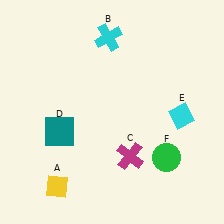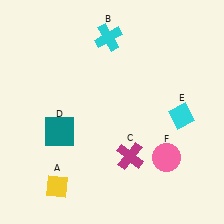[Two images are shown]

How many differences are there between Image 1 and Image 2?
There is 1 difference between the two images.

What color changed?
The circle (F) changed from green in Image 1 to pink in Image 2.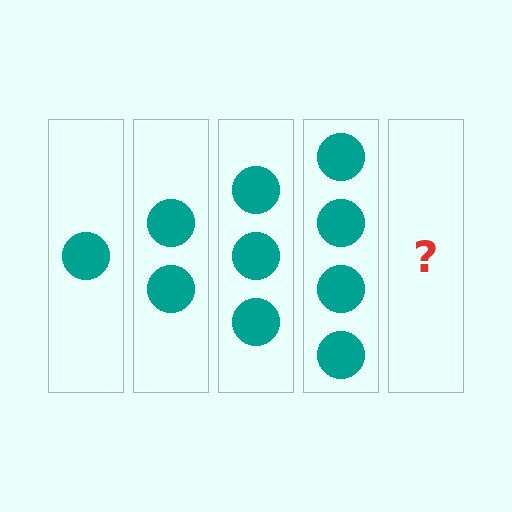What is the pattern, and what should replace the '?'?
The pattern is that each step adds one more circle. The '?' should be 5 circles.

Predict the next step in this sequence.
The next step is 5 circles.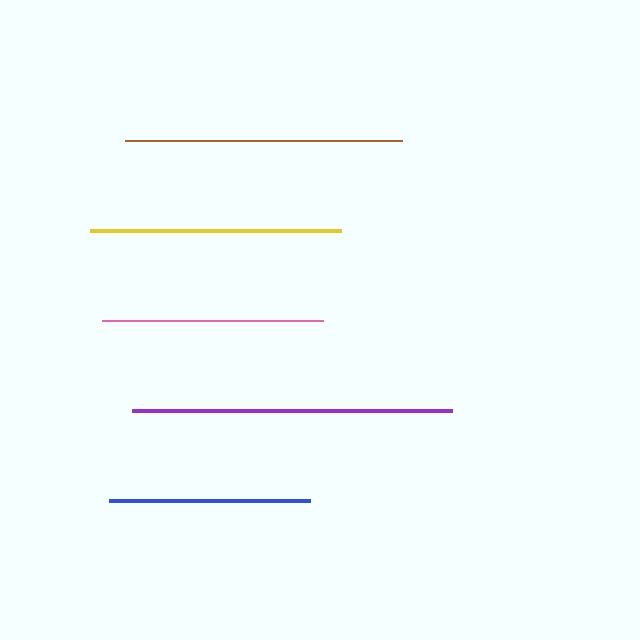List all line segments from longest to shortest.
From longest to shortest: purple, brown, yellow, pink, blue.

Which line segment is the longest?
The purple line is the longest at approximately 320 pixels.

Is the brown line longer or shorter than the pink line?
The brown line is longer than the pink line.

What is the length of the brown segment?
The brown segment is approximately 276 pixels long.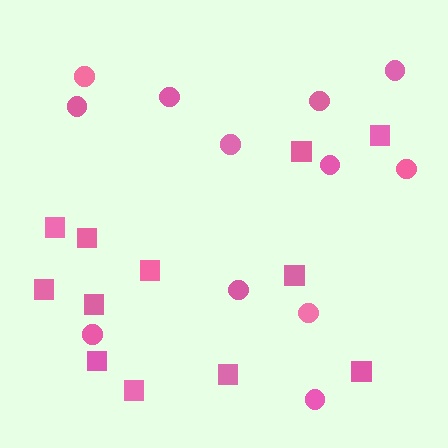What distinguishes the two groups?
There are 2 groups: one group of circles (12) and one group of squares (12).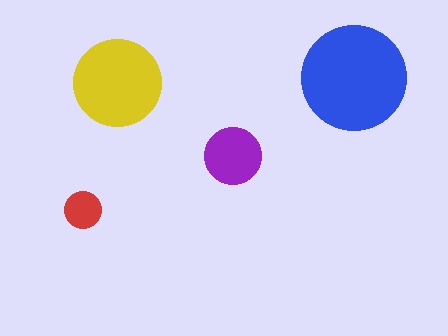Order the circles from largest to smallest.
the blue one, the yellow one, the purple one, the red one.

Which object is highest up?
The blue circle is topmost.